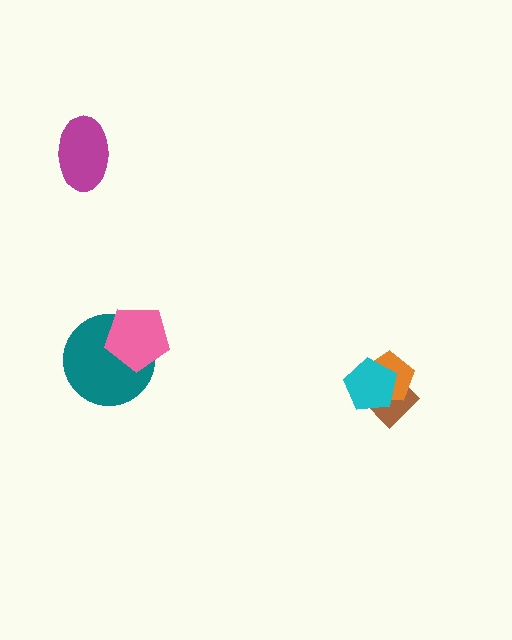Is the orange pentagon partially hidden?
Yes, it is partially covered by another shape.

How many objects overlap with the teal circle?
1 object overlaps with the teal circle.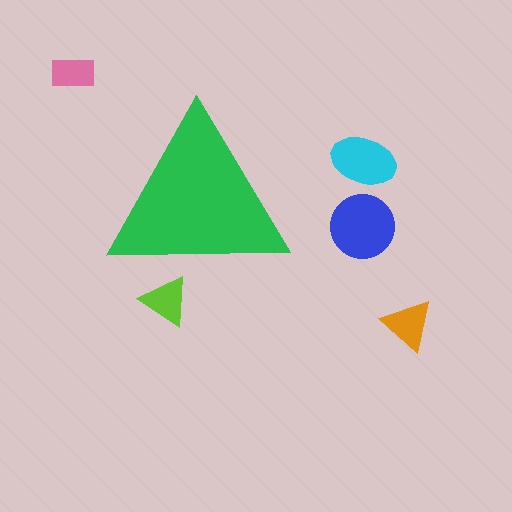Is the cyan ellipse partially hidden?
No, the cyan ellipse is fully visible.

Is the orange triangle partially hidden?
No, the orange triangle is fully visible.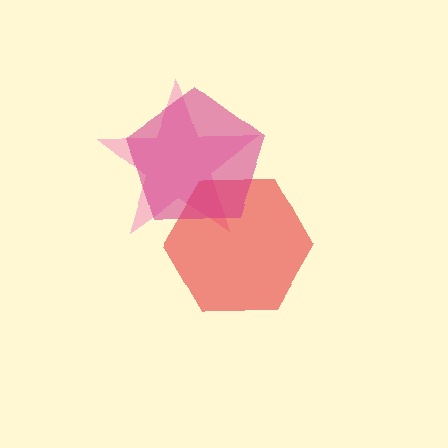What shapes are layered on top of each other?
The layered shapes are: a pink star, a red hexagon, a magenta pentagon.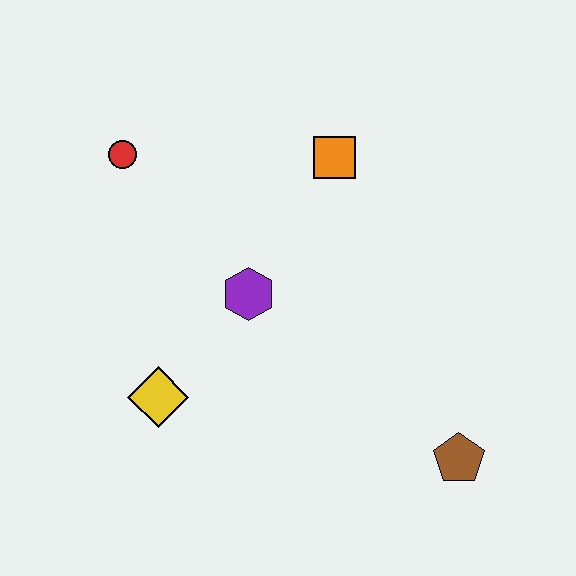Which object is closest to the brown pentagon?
The purple hexagon is closest to the brown pentagon.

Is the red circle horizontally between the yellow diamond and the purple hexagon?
No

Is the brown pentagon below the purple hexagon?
Yes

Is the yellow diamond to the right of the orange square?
No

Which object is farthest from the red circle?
The brown pentagon is farthest from the red circle.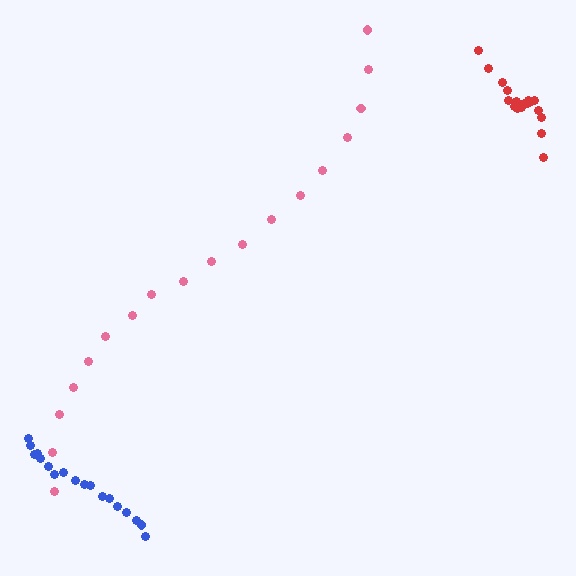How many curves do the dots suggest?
There are 3 distinct paths.